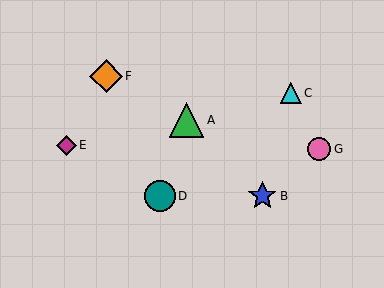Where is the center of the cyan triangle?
The center of the cyan triangle is at (291, 93).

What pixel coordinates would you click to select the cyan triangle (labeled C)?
Click at (291, 93) to select the cyan triangle C.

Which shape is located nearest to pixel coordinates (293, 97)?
The cyan triangle (labeled C) at (291, 93) is nearest to that location.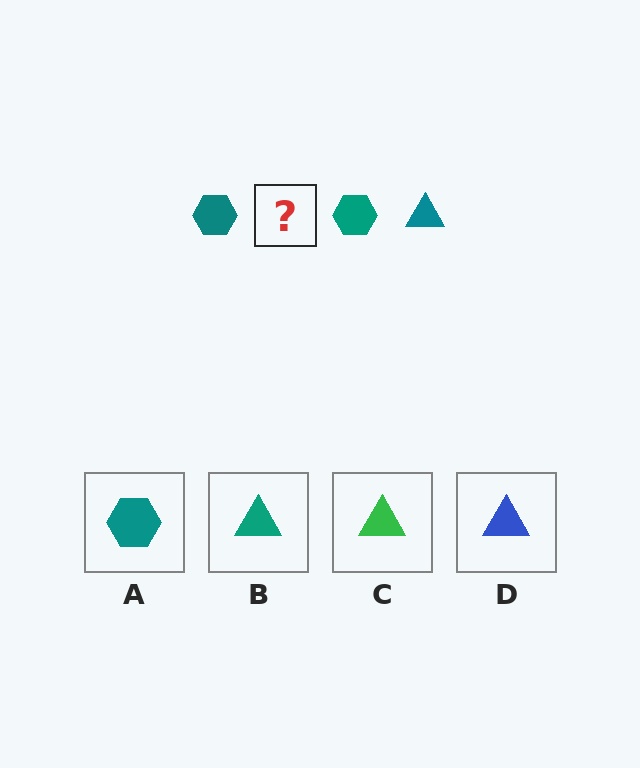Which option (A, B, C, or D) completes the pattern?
B.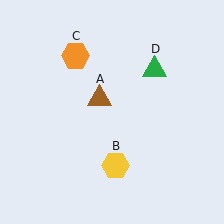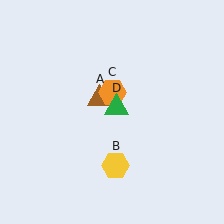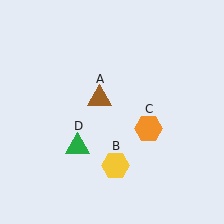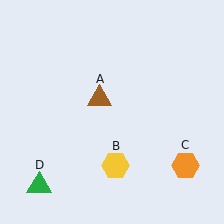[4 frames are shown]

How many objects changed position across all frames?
2 objects changed position: orange hexagon (object C), green triangle (object D).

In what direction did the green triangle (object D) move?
The green triangle (object D) moved down and to the left.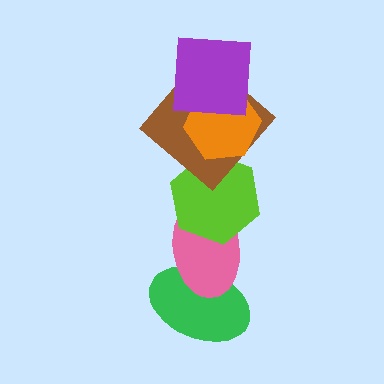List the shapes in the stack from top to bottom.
From top to bottom: the purple square, the orange hexagon, the brown diamond, the lime hexagon, the pink ellipse, the green ellipse.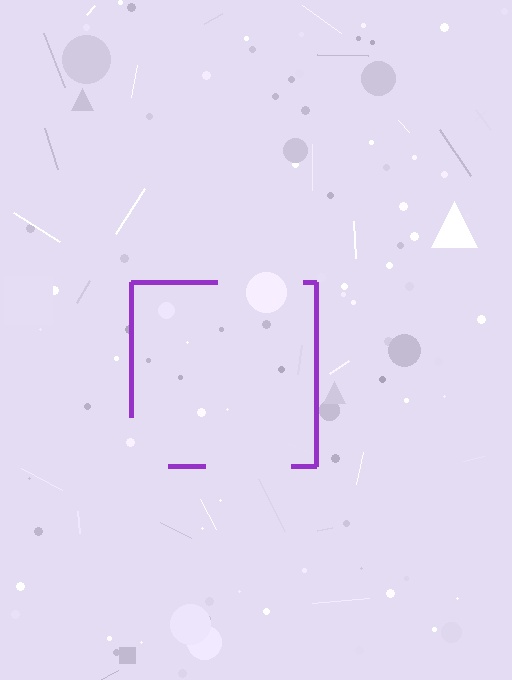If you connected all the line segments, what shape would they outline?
They would outline a square.